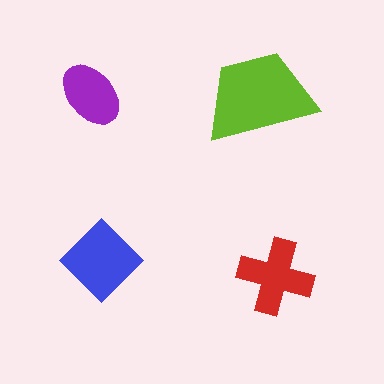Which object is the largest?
The lime trapezoid.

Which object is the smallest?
The purple ellipse.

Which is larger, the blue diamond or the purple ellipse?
The blue diamond.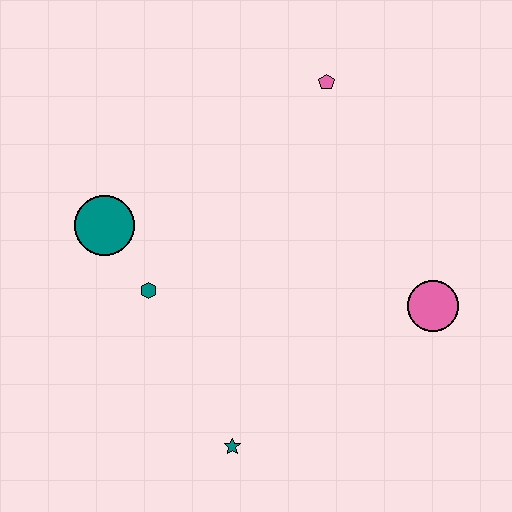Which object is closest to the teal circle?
The teal hexagon is closest to the teal circle.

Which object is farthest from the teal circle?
The pink circle is farthest from the teal circle.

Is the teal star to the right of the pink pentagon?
No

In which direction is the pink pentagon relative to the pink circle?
The pink pentagon is above the pink circle.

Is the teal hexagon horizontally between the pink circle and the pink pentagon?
No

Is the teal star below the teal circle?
Yes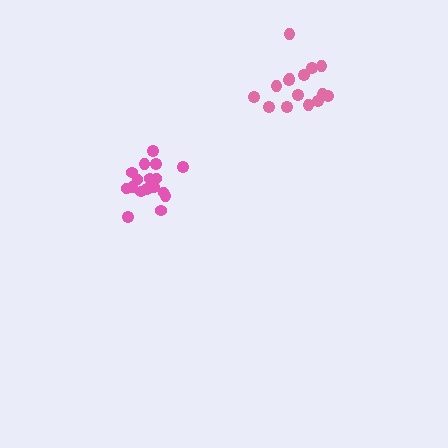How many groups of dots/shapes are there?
There are 2 groups.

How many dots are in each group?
Group 1: 18 dots, Group 2: 15 dots (33 total).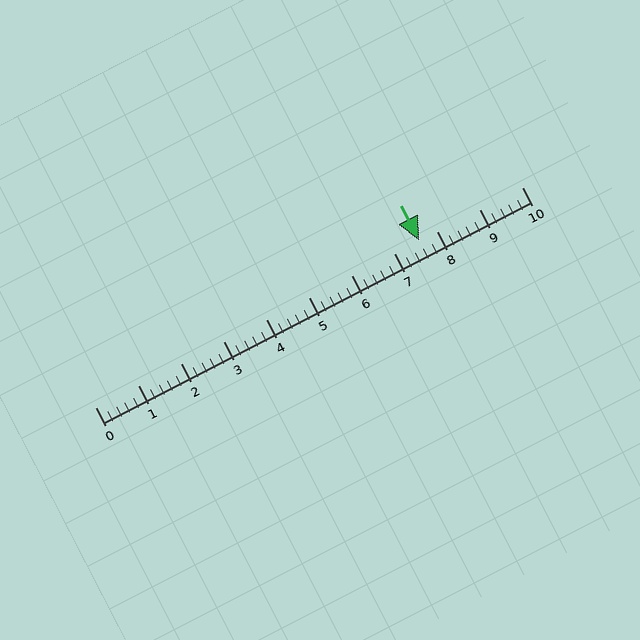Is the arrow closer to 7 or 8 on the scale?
The arrow is closer to 8.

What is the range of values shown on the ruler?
The ruler shows values from 0 to 10.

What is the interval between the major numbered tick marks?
The major tick marks are spaced 1 units apart.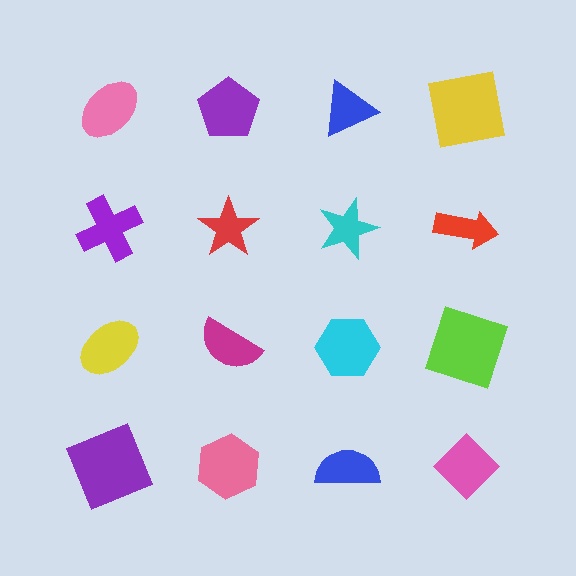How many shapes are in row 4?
4 shapes.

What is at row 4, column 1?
A purple square.